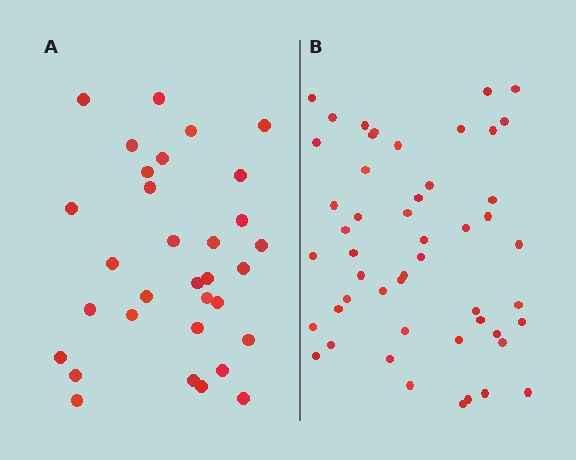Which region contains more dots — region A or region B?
Region B (the right region) has more dots.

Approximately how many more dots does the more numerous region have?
Region B has approximately 20 more dots than region A.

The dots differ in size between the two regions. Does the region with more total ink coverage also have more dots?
No. Region A has more total ink coverage because its dots are larger, but region B actually contains more individual dots. Total area can be misleading — the number of items is what matters here.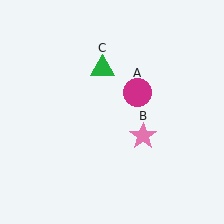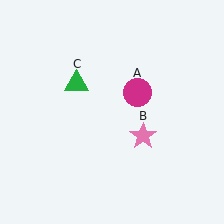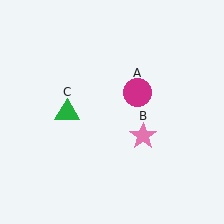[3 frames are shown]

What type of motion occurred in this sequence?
The green triangle (object C) rotated counterclockwise around the center of the scene.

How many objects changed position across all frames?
1 object changed position: green triangle (object C).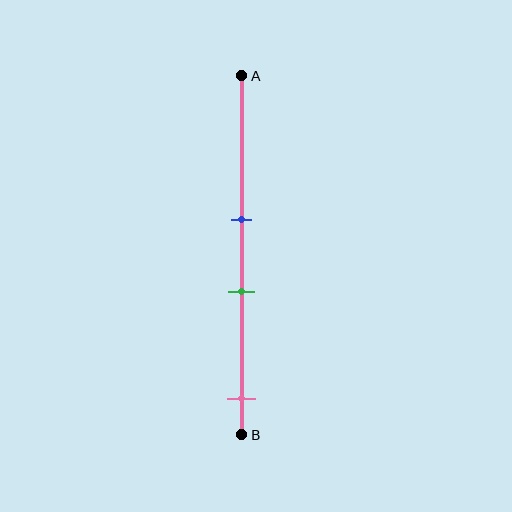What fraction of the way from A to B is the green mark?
The green mark is approximately 60% (0.6) of the way from A to B.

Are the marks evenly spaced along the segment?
No, the marks are not evenly spaced.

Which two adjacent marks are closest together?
The blue and green marks are the closest adjacent pair.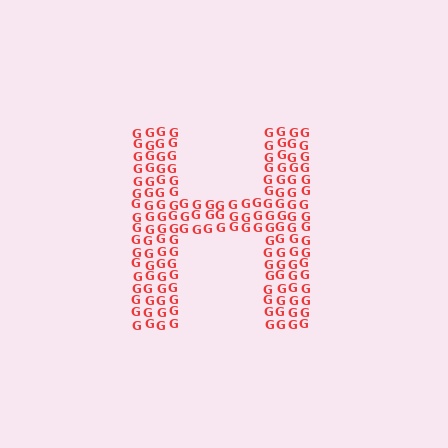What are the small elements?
The small elements are letter G's.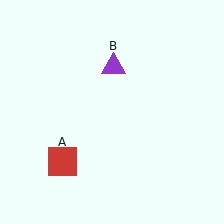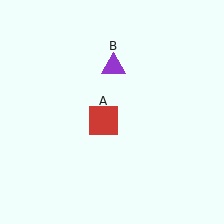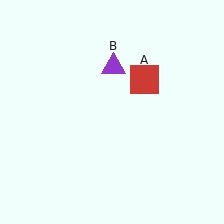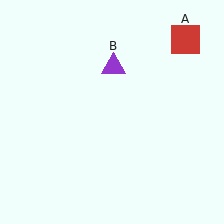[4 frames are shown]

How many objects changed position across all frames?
1 object changed position: red square (object A).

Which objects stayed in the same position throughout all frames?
Purple triangle (object B) remained stationary.